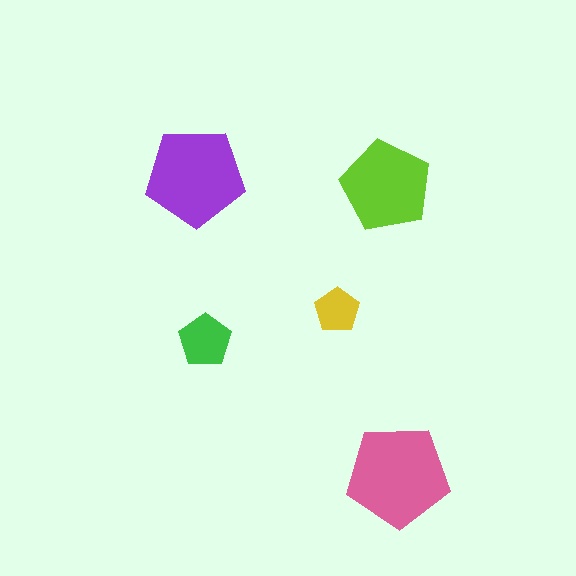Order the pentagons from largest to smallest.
the pink one, the purple one, the lime one, the green one, the yellow one.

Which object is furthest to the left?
The purple pentagon is leftmost.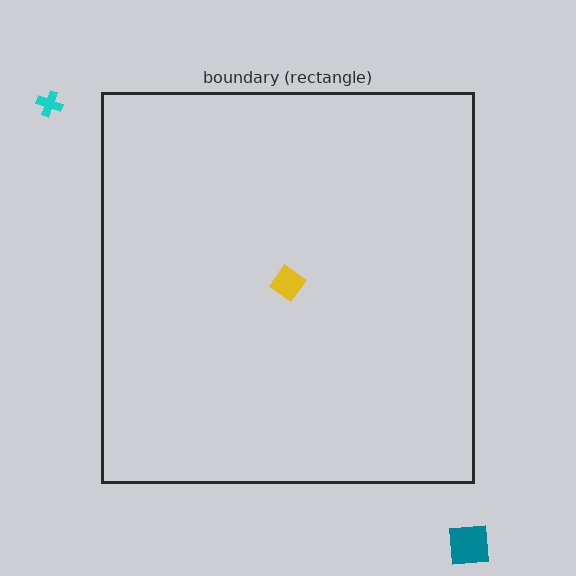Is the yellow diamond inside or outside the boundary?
Inside.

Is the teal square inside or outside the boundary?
Outside.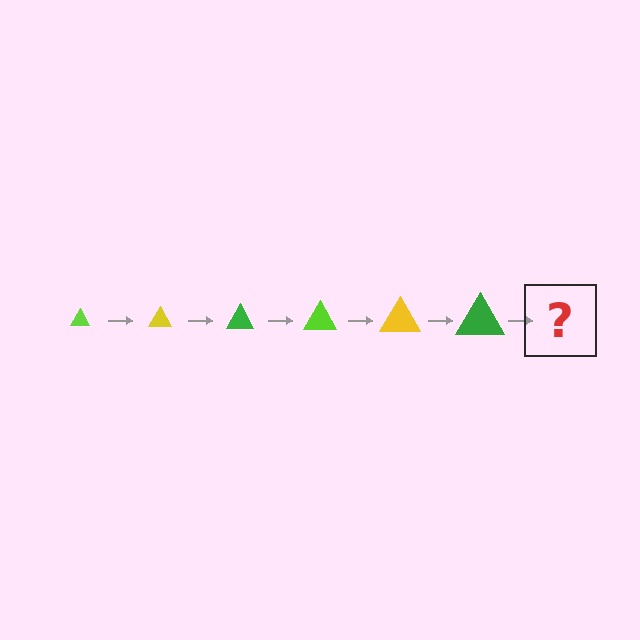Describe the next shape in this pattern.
It should be a lime triangle, larger than the previous one.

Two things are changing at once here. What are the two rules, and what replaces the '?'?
The two rules are that the triangle grows larger each step and the color cycles through lime, yellow, and green. The '?' should be a lime triangle, larger than the previous one.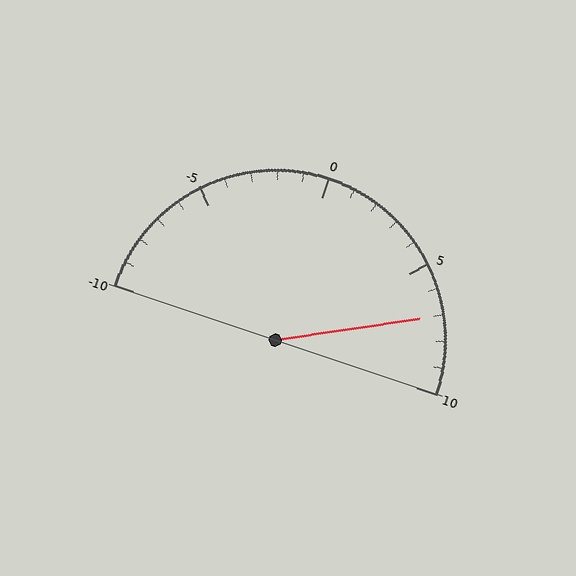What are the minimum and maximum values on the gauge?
The gauge ranges from -10 to 10.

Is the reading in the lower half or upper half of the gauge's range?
The reading is in the upper half of the range (-10 to 10).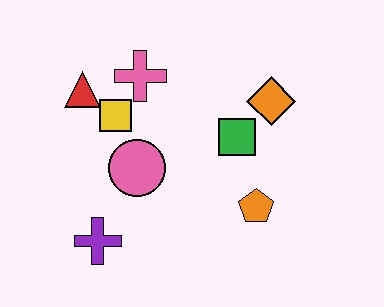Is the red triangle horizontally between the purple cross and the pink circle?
No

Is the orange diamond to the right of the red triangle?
Yes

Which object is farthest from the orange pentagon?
The red triangle is farthest from the orange pentagon.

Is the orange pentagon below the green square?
Yes